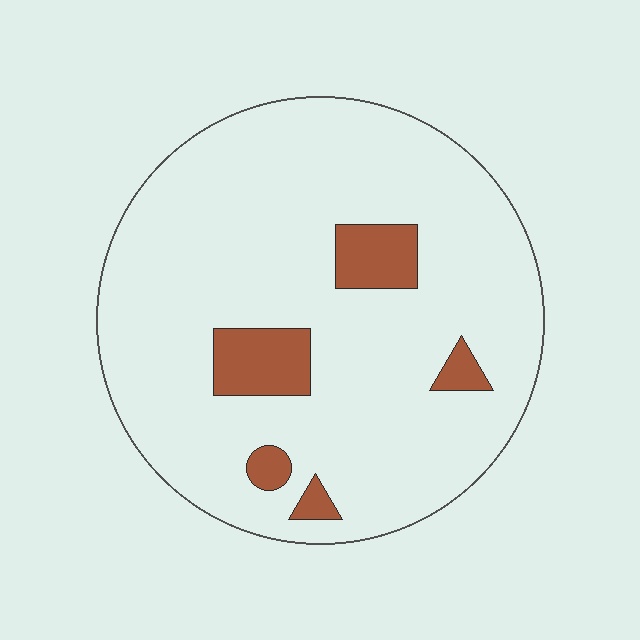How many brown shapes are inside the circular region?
5.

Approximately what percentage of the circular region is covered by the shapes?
Approximately 10%.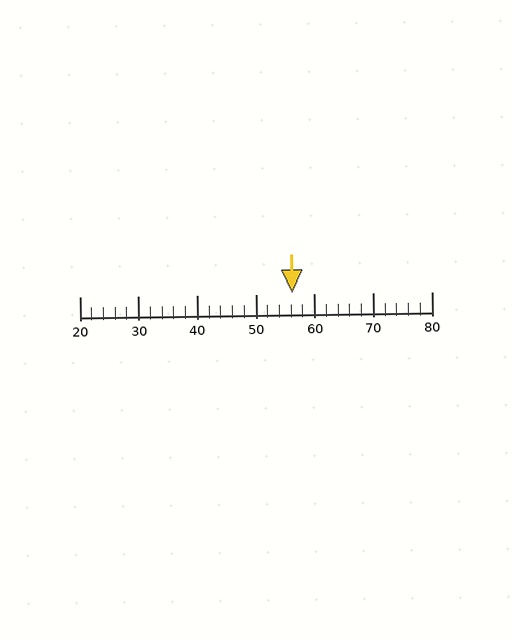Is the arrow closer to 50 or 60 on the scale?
The arrow is closer to 60.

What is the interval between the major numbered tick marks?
The major tick marks are spaced 10 units apart.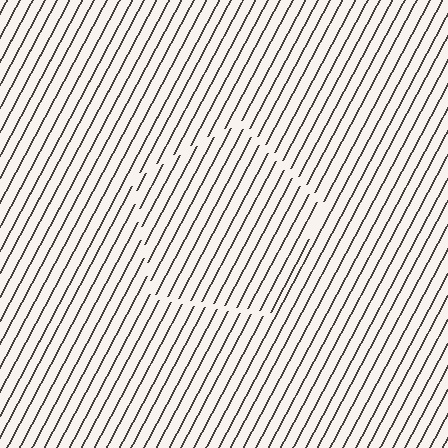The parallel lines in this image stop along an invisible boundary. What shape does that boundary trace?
An illusory pentagon. The interior of the shape contains the same grating, shifted by half a period — the contour is defined by the phase discontinuity where line-ends from the inner and outer gratings abut.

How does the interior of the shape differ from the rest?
The interior of the shape contains the same grating, shifted by half a period — the contour is defined by the phase discontinuity where line-ends from the inner and outer gratings abut.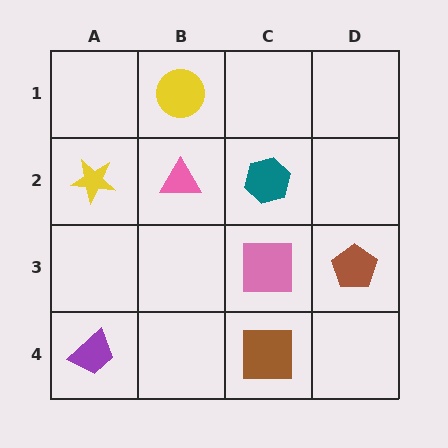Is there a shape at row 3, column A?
No, that cell is empty.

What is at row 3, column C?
A pink square.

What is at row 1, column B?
A yellow circle.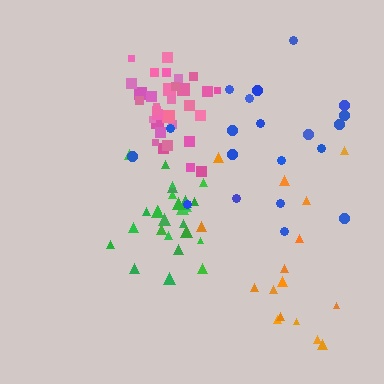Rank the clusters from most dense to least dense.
pink, green, blue, orange.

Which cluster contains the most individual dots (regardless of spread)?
Pink (33).